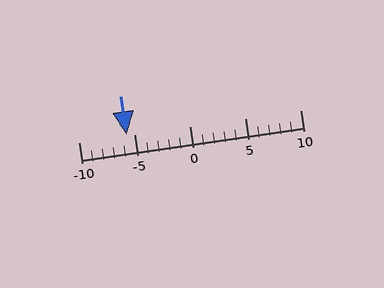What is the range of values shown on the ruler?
The ruler shows values from -10 to 10.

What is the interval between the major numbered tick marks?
The major tick marks are spaced 5 units apart.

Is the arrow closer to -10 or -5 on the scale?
The arrow is closer to -5.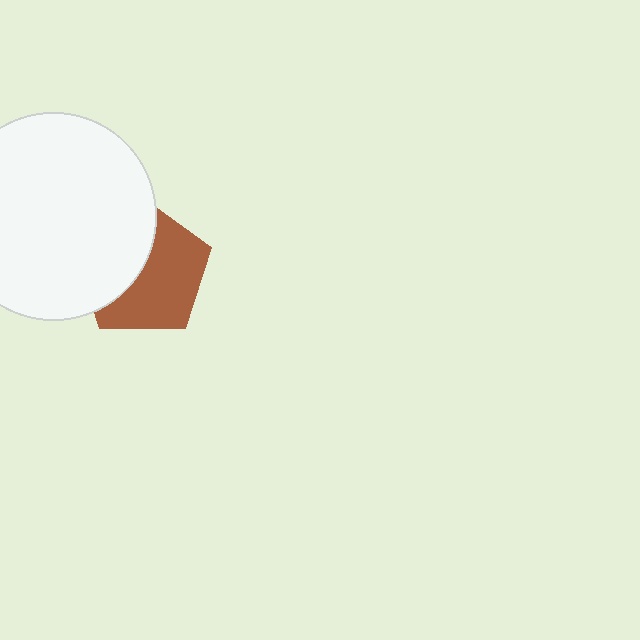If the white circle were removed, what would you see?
You would see the complete brown pentagon.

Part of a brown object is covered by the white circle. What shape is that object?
It is a pentagon.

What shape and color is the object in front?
The object in front is a white circle.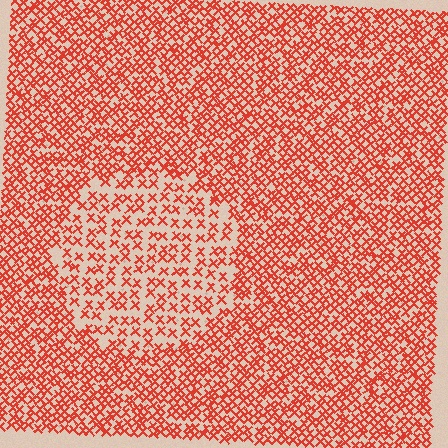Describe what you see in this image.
The image contains small red elements arranged at two different densities. A circle-shaped region is visible where the elements are less densely packed than the surrounding area.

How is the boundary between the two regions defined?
The boundary is defined by a change in element density (approximately 1.9x ratio). All elements are the same color, size, and shape.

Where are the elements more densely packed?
The elements are more densely packed outside the circle boundary.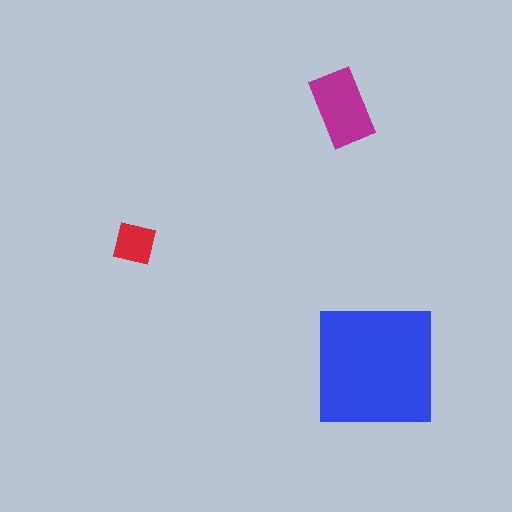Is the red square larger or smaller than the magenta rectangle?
Smaller.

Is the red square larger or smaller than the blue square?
Smaller.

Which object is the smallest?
The red square.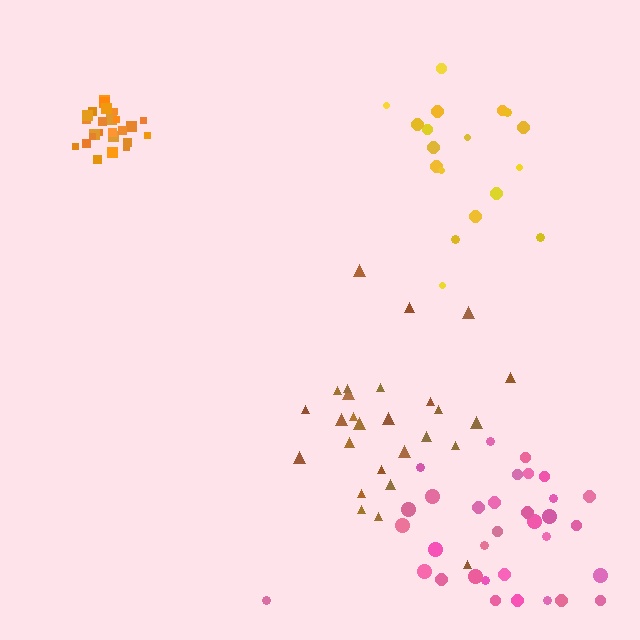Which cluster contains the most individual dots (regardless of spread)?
Pink (33).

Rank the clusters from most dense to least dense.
orange, pink, brown, yellow.